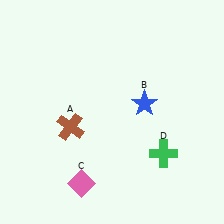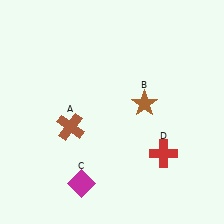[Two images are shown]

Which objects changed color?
B changed from blue to brown. C changed from pink to magenta. D changed from green to red.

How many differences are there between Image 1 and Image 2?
There are 3 differences between the two images.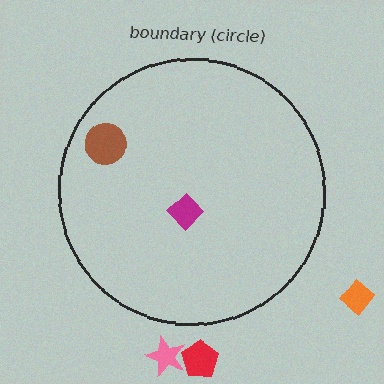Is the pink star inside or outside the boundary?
Outside.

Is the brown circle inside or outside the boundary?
Inside.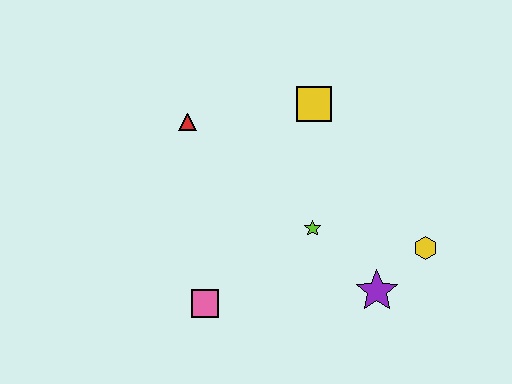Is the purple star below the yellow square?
Yes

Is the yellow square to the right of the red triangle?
Yes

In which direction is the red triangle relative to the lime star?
The red triangle is to the left of the lime star.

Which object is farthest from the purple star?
The red triangle is farthest from the purple star.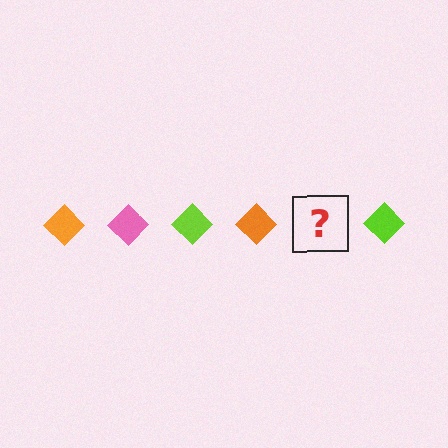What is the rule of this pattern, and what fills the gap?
The rule is that the pattern cycles through orange, pink, lime diamonds. The gap should be filled with a pink diamond.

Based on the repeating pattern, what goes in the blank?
The blank should be a pink diamond.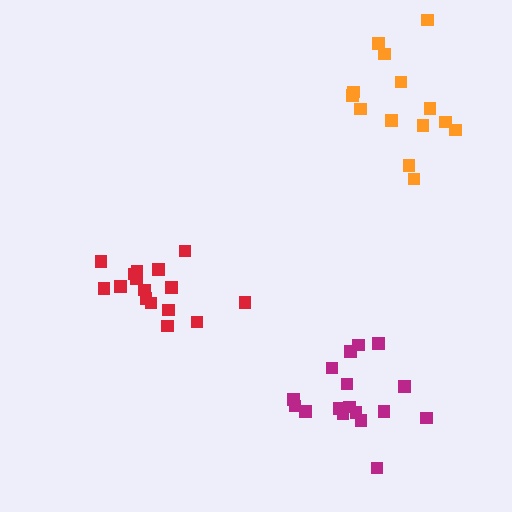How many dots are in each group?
Group 1: 14 dots, Group 2: 17 dots, Group 3: 17 dots (48 total).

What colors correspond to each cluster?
The clusters are colored: orange, red, magenta.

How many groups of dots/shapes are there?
There are 3 groups.